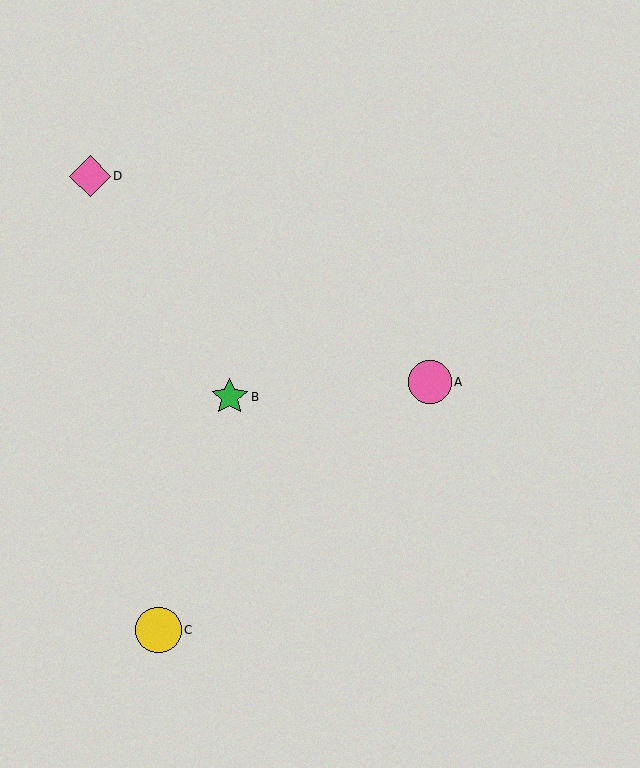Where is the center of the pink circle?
The center of the pink circle is at (430, 382).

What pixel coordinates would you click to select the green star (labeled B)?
Click at (230, 397) to select the green star B.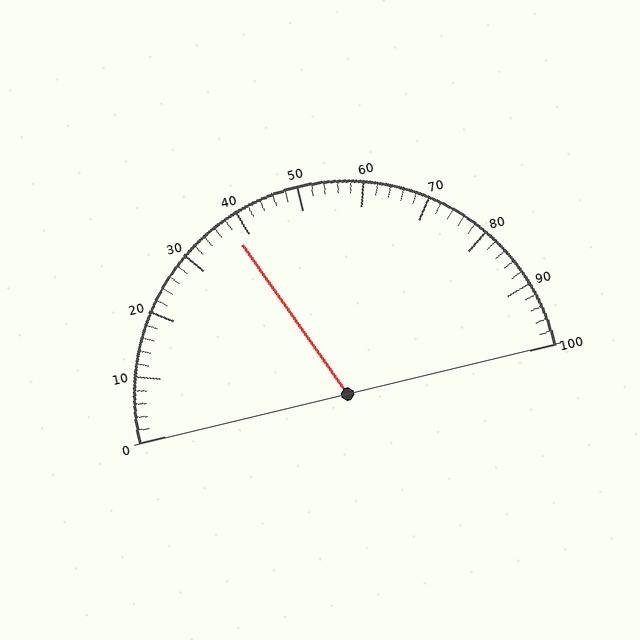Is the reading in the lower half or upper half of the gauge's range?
The reading is in the lower half of the range (0 to 100).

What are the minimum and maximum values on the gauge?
The gauge ranges from 0 to 100.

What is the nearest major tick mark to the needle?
The nearest major tick mark is 40.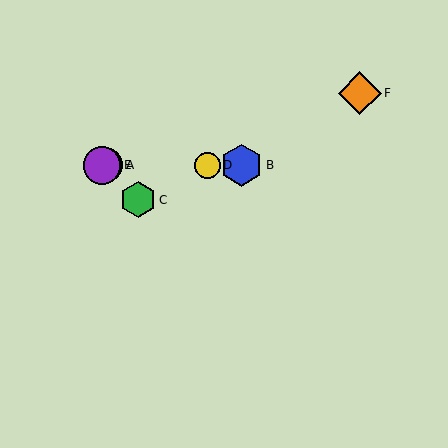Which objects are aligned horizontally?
Objects A, B, D, E are aligned horizontally.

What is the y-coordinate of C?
Object C is at y≈200.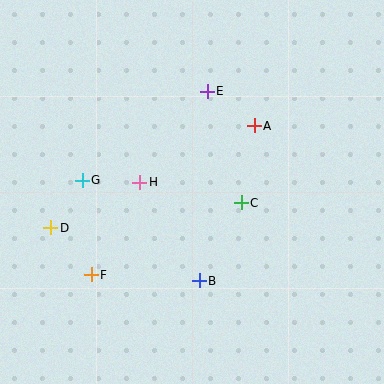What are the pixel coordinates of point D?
Point D is at (51, 228).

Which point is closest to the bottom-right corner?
Point B is closest to the bottom-right corner.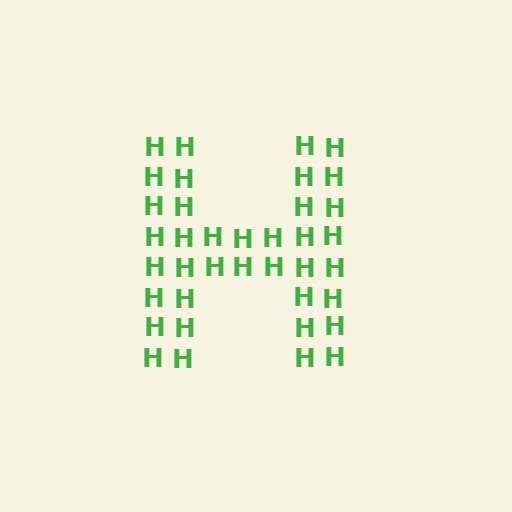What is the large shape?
The large shape is the letter H.